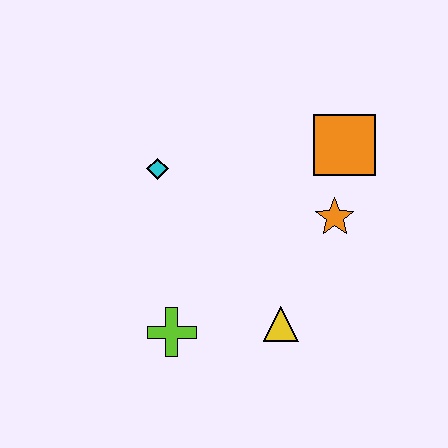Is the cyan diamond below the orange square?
Yes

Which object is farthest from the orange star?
The lime cross is farthest from the orange star.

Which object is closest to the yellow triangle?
The lime cross is closest to the yellow triangle.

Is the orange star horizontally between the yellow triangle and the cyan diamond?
No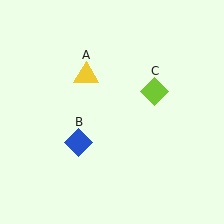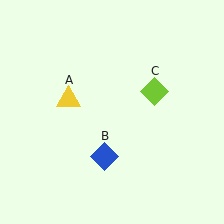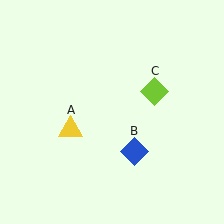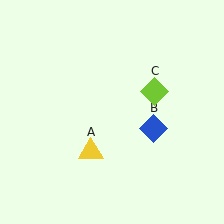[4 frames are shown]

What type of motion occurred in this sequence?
The yellow triangle (object A), blue diamond (object B) rotated counterclockwise around the center of the scene.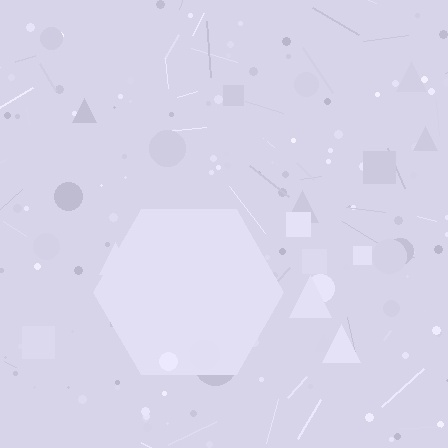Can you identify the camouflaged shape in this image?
The camouflaged shape is a hexagon.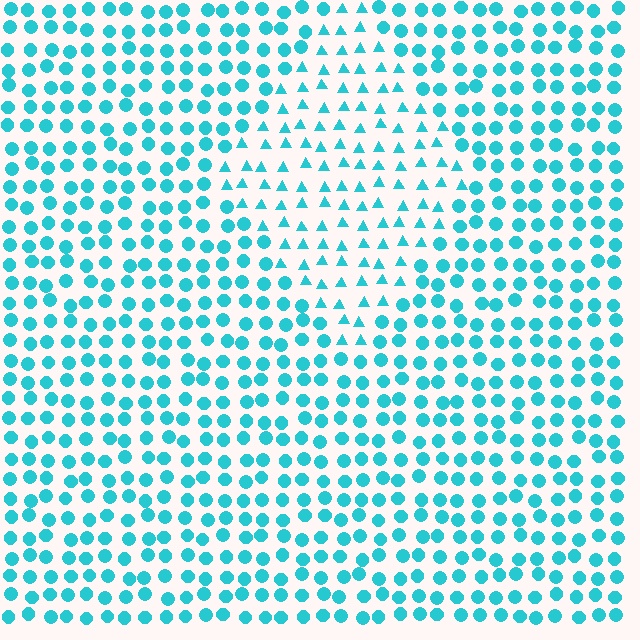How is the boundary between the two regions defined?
The boundary is defined by a change in element shape: triangles inside vs. circles outside. All elements share the same color and spacing.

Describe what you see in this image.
The image is filled with small cyan elements arranged in a uniform grid. A diamond-shaped region contains triangles, while the surrounding area contains circles. The boundary is defined purely by the change in element shape.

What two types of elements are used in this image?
The image uses triangles inside the diamond region and circles outside it.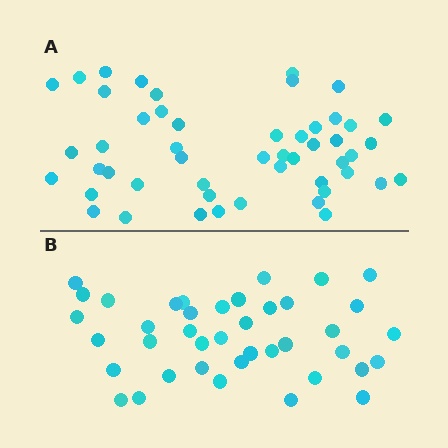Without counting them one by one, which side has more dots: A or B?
Region A (the top region) has more dots.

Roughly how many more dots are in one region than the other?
Region A has roughly 10 or so more dots than region B.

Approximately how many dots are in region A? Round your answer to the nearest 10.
About 50 dots.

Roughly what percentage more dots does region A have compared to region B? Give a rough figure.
About 25% more.